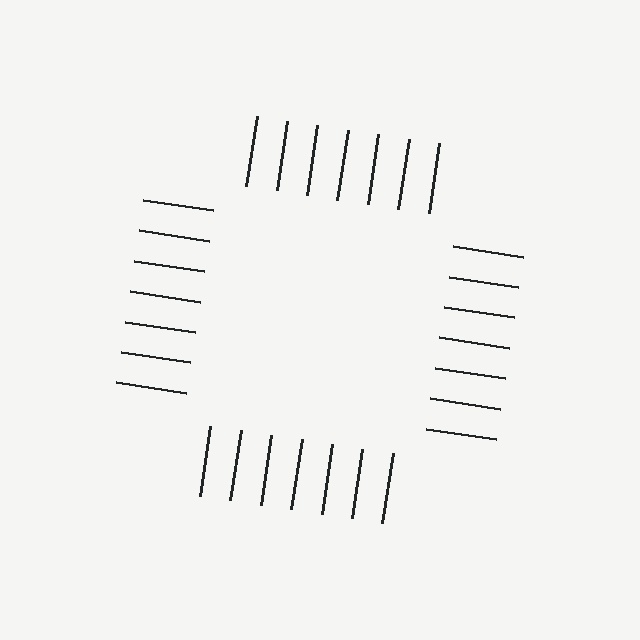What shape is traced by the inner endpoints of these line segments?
An illusory square — the line segments terminate on its edges but no continuous stroke is drawn.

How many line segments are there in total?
28 — 7 along each of the 4 edges.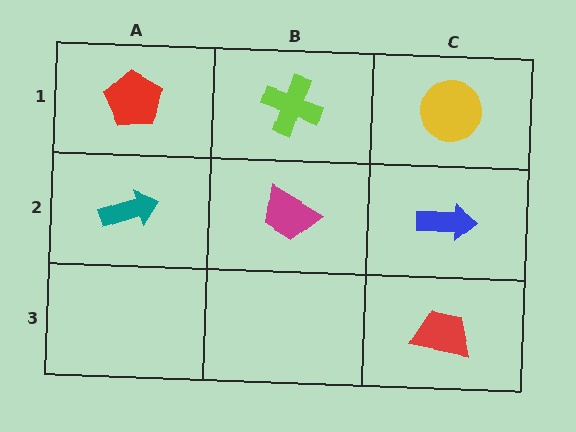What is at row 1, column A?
A red pentagon.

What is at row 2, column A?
A teal arrow.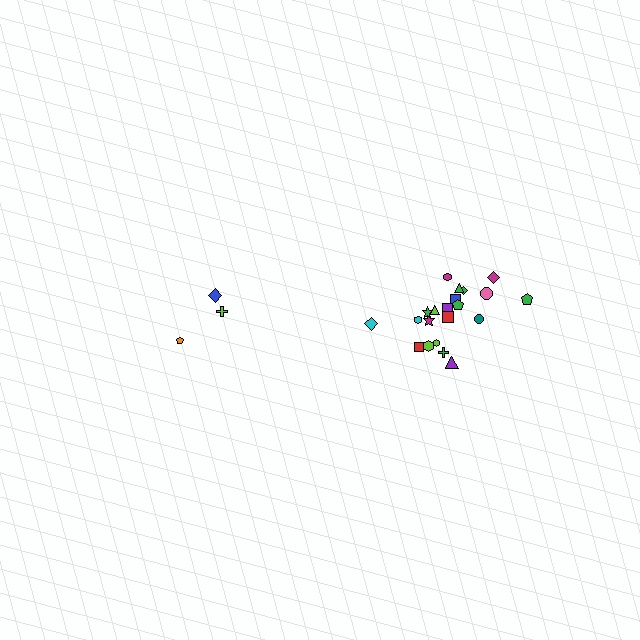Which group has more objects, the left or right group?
The right group.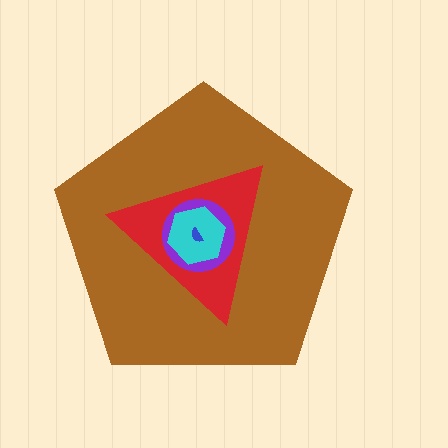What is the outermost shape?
The brown pentagon.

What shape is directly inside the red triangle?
The purple circle.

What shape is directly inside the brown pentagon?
The red triangle.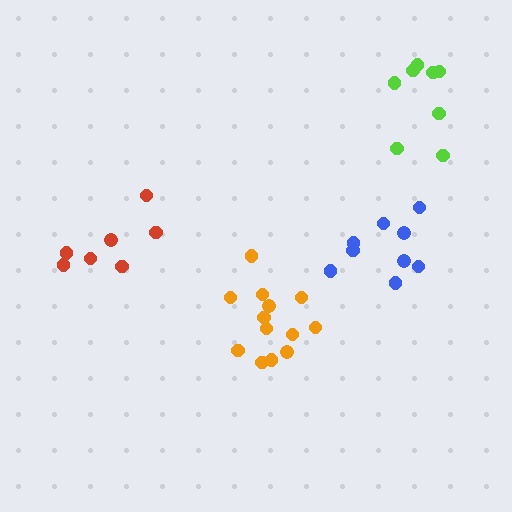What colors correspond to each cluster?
The clusters are colored: blue, orange, lime, red.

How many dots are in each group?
Group 1: 9 dots, Group 2: 13 dots, Group 3: 8 dots, Group 4: 7 dots (37 total).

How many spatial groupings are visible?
There are 4 spatial groupings.